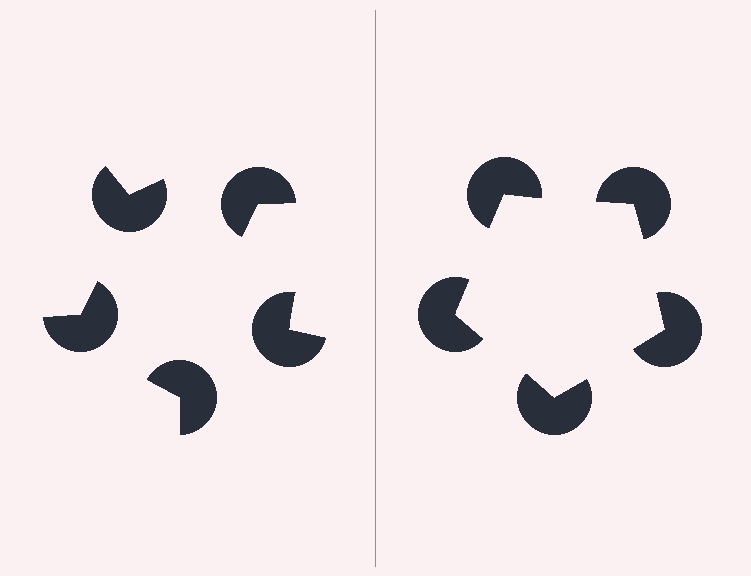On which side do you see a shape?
An illusory pentagon appears on the right side. On the left side the wedge cuts are rotated, so no coherent shape forms.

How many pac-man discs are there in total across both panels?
10 — 5 on each side.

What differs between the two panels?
The pac-man discs are positioned identically on both sides; only the wedge orientations differ. On the right they align to a pentagon; on the left they are misaligned.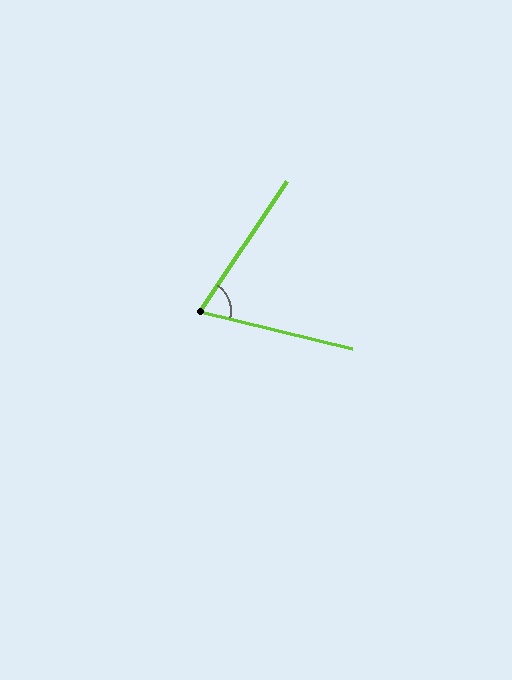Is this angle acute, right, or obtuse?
It is acute.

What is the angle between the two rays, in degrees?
Approximately 70 degrees.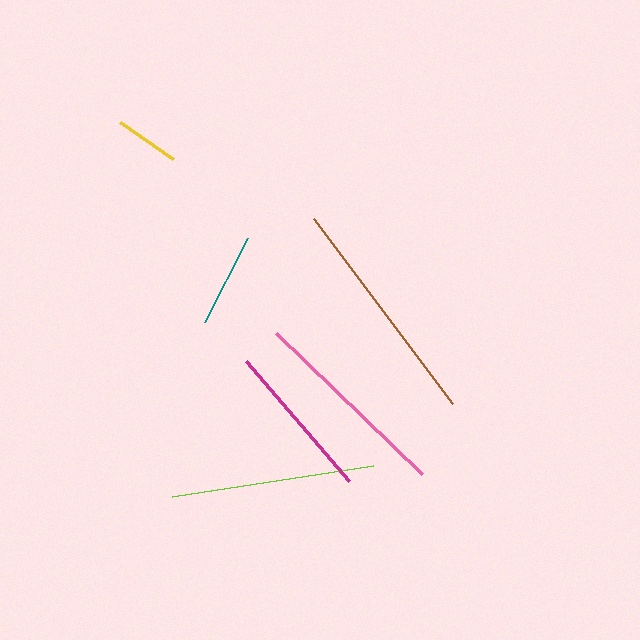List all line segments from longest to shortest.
From longest to shortest: brown, lime, pink, magenta, teal, yellow.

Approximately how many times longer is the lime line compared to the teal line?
The lime line is approximately 2.2 times the length of the teal line.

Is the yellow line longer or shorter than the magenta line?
The magenta line is longer than the yellow line.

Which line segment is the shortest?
The yellow line is the shortest at approximately 65 pixels.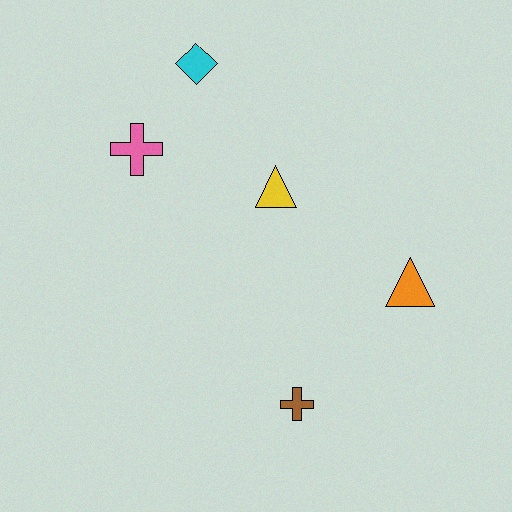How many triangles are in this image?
There are 2 triangles.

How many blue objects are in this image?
There are no blue objects.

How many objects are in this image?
There are 5 objects.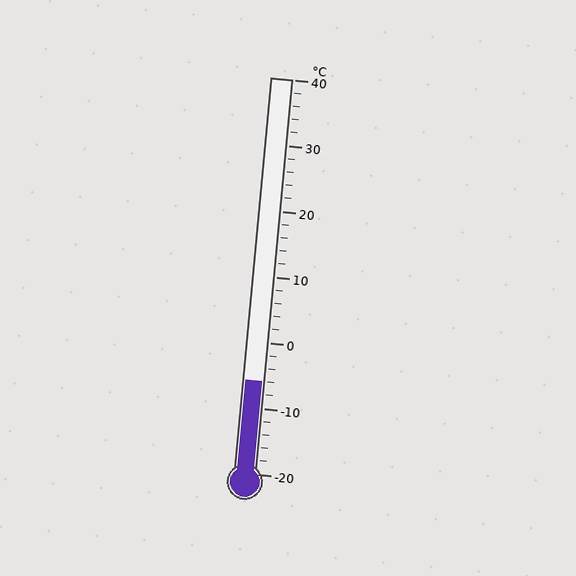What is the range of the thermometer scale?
The thermometer scale ranges from -20°C to 40°C.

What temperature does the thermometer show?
The thermometer shows approximately -6°C.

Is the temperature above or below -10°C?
The temperature is above -10°C.